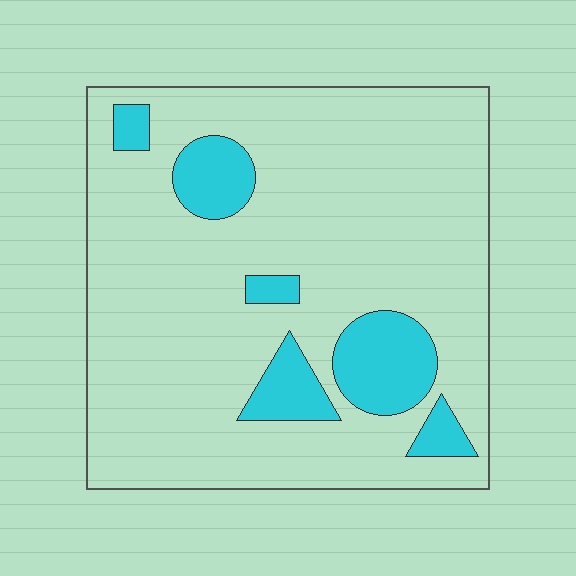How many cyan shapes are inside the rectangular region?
6.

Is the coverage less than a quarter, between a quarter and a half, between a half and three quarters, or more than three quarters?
Less than a quarter.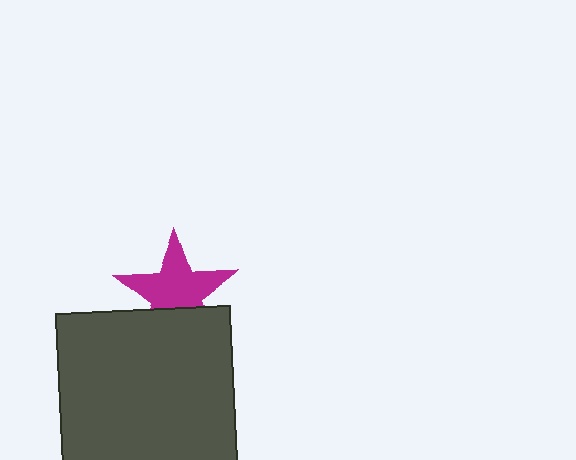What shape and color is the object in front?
The object in front is a dark gray square.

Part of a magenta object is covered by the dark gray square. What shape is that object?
It is a star.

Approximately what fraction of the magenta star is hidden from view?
Roughly 31% of the magenta star is hidden behind the dark gray square.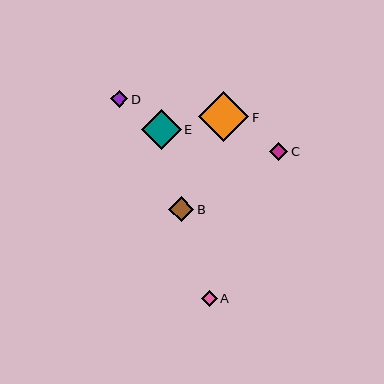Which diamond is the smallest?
Diamond A is the smallest with a size of approximately 16 pixels.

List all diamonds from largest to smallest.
From largest to smallest: F, E, B, C, D, A.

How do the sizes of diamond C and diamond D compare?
Diamond C and diamond D are approximately the same size.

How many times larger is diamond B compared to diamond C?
Diamond B is approximately 1.4 times the size of diamond C.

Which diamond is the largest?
Diamond F is the largest with a size of approximately 50 pixels.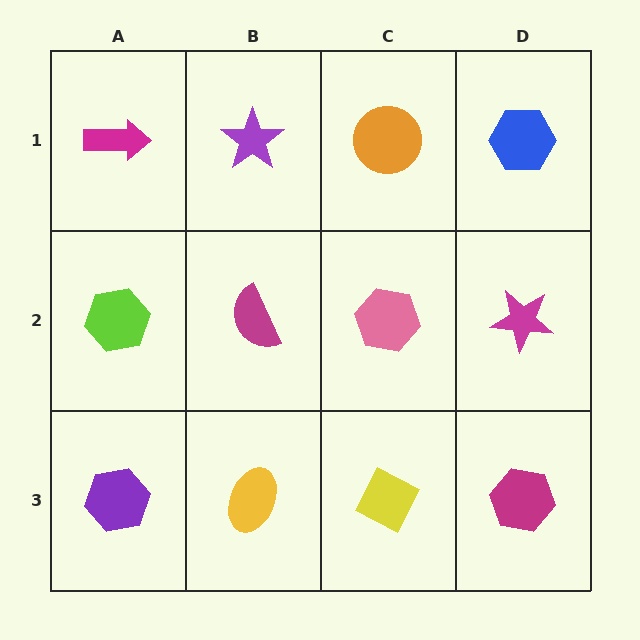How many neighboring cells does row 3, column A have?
2.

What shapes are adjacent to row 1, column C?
A pink hexagon (row 2, column C), a purple star (row 1, column B), a blue hexagon (row 1, column D).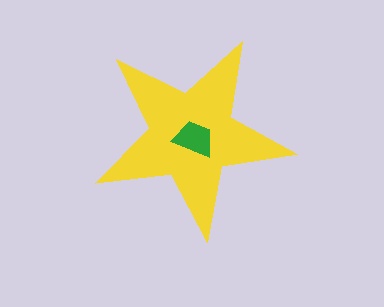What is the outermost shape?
The yellow star.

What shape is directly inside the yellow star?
The green trapezoid.